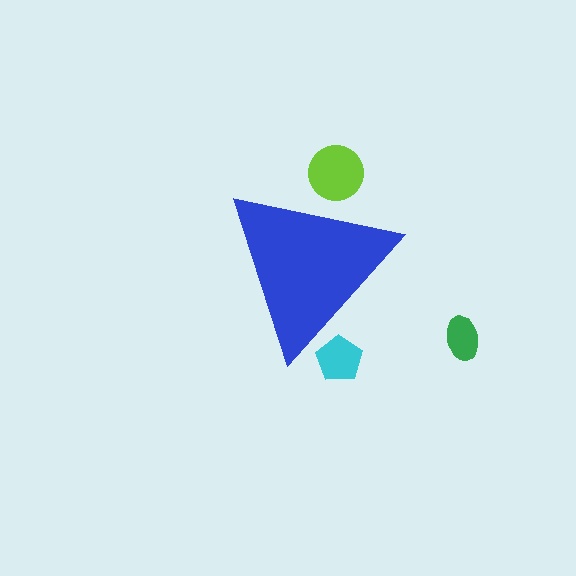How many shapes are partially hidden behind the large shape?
2 shapes are partially hidden.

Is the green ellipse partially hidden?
No, the green ellipse is fully visible.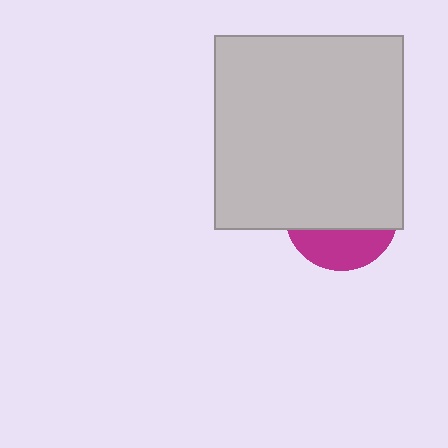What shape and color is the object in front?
The object in front is a light gray rectangle.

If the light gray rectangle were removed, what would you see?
You would see the complete magenta circle.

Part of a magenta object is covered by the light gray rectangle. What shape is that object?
It is a circle.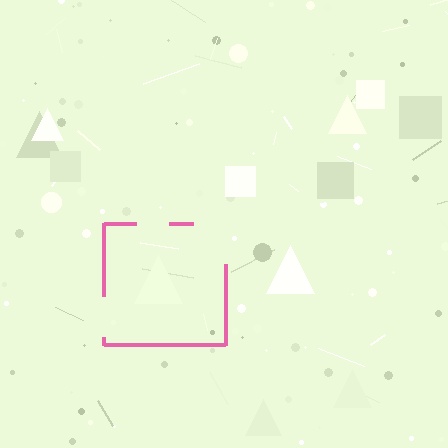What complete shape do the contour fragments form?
The contour fragments form a square.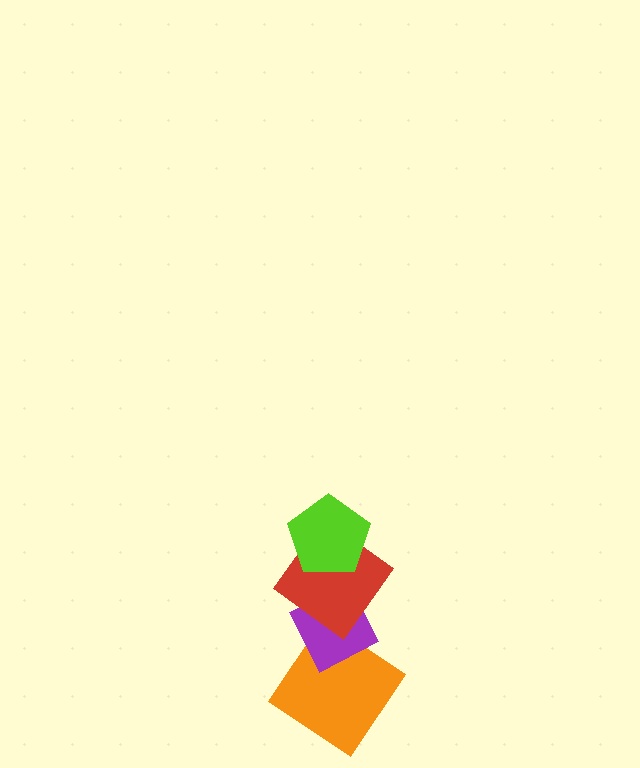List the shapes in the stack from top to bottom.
From top to bottom: the lime pentagon, the red diamond, the purple diamond, the orange diamond.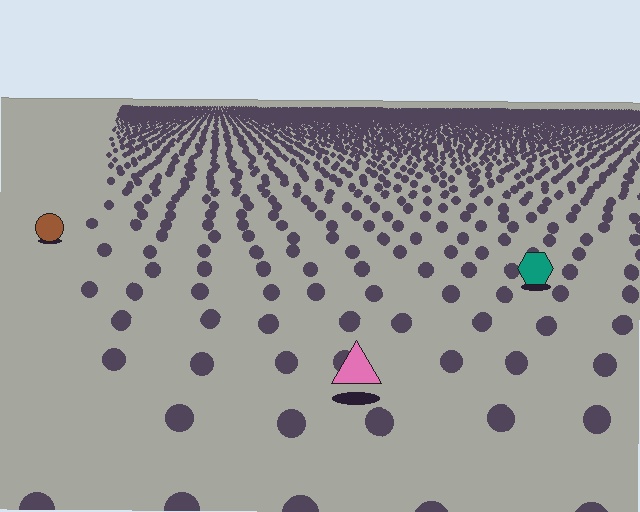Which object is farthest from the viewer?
The brown circle is farthest from the viewer. It appears smaller and the ground texture around it is denser.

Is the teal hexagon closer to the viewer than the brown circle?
Yes. The teal hexagon is closer — you can tell from the texture gradient: the ground texture is coarser near it.